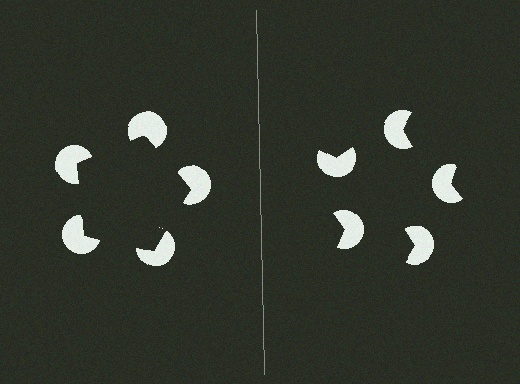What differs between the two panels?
The pac-man discs are positioned identically on both sides; only the wedge orientations differ. On the left they align to a pentagon; on the right they are misaligned.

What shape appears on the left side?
An illusory pentagon.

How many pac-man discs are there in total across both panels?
10 — 5 on each side.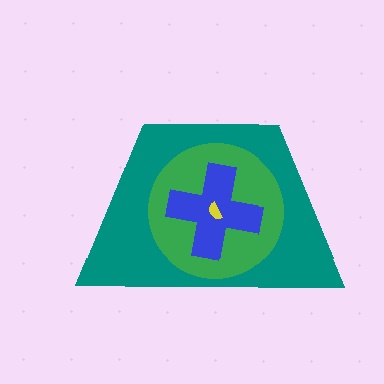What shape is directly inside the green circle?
The blue cross.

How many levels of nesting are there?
4.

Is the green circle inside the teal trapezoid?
Yes.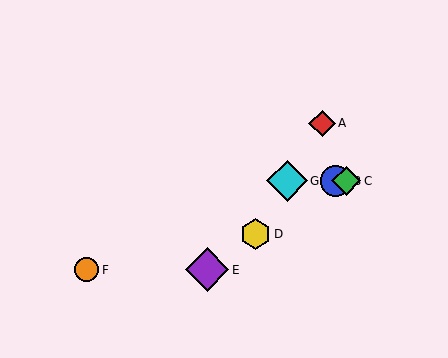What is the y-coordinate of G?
Object G is at y≈181.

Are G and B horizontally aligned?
Yes, both are at y≈181.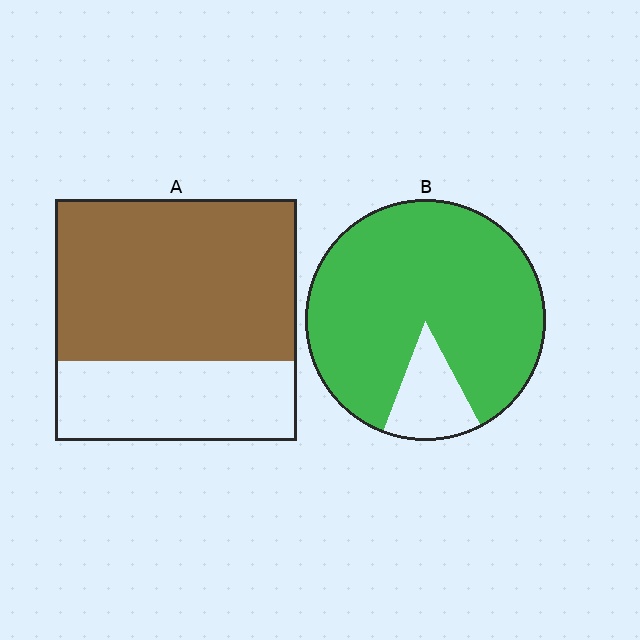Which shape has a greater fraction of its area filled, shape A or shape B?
Shape B.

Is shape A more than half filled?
Yes.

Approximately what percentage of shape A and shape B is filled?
A is approximately 65% and B is approximately 85%.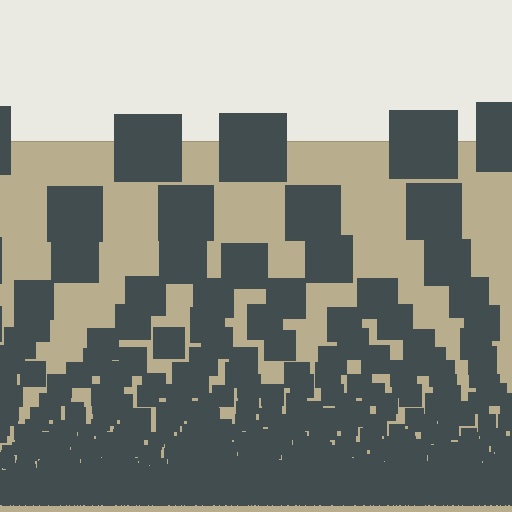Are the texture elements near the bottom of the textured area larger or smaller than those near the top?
Smaller. The gradient is inverted — elements near the bottom are smaller and denser.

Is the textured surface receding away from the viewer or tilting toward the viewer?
The surface appears to tilt toward the viewer. Texture elements get larger and sparser toward the top.